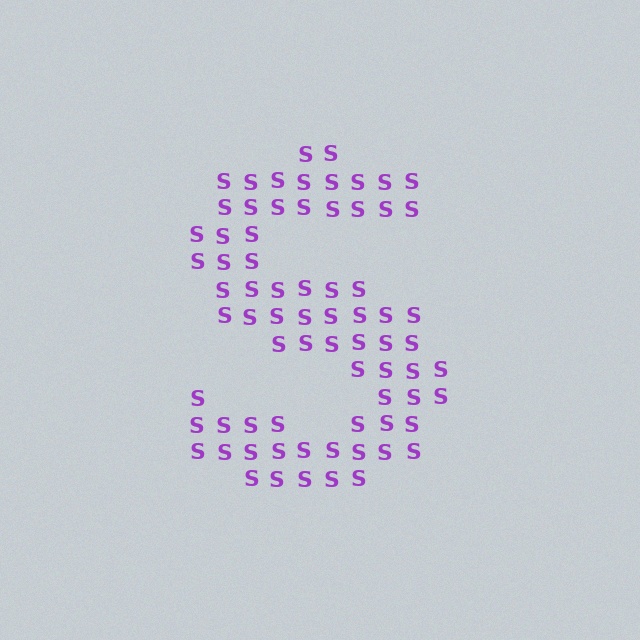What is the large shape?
The large shape is the letter S.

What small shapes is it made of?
It is made of small letter S's.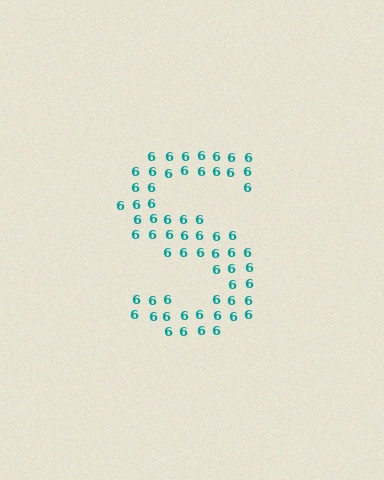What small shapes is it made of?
It is made of small digit 6's.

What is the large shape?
The large shape is the letter S.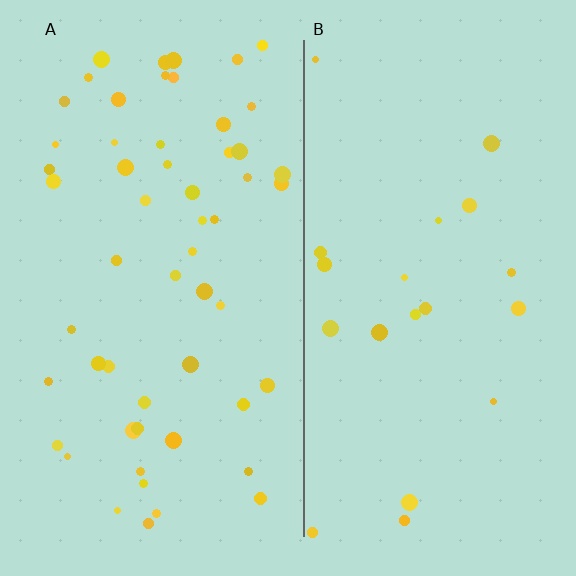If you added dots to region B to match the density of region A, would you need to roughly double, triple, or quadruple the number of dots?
Approximately triple.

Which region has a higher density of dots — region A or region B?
A (the left).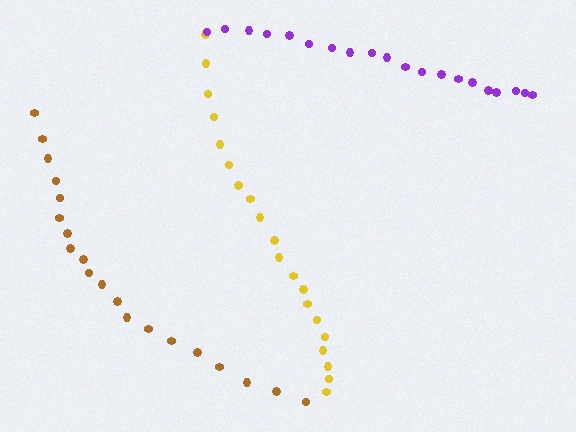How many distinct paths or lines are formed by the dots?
There are 3 distinct paths.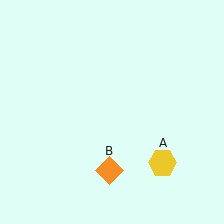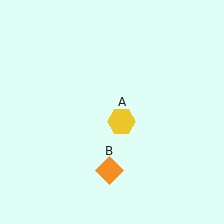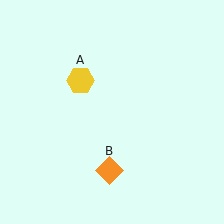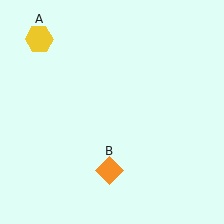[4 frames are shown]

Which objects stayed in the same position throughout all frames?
Orange diamond (object B) remained stationary.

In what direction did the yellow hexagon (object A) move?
The yellow hexagon (object A) moved up and to the left.